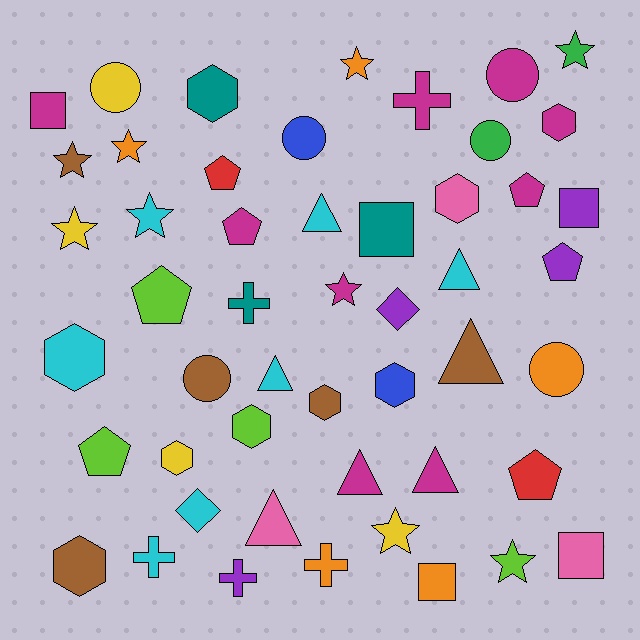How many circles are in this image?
There are 6 circles.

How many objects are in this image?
There are 50 objects.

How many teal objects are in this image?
There are 3 teal objects.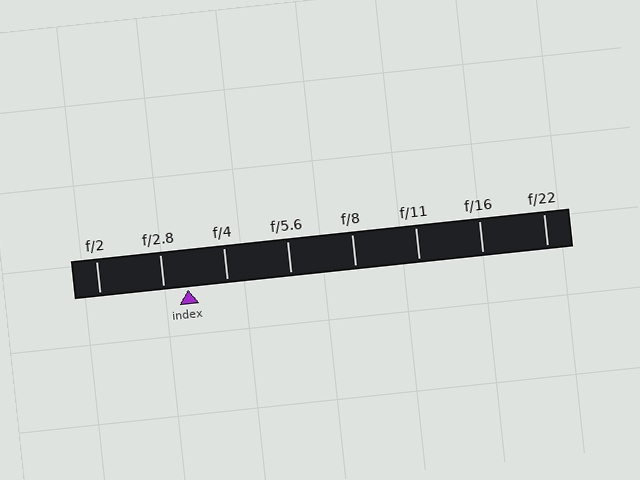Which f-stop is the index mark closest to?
The index mark is closest to f/2.8.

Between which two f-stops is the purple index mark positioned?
The index mark is between f/2.8 and f/4.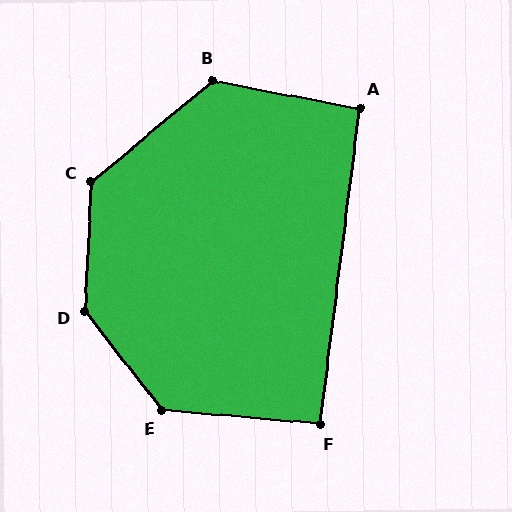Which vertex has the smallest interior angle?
F, at approximately 92 degrees.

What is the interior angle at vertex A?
Approximately 94 degrees (approximately right).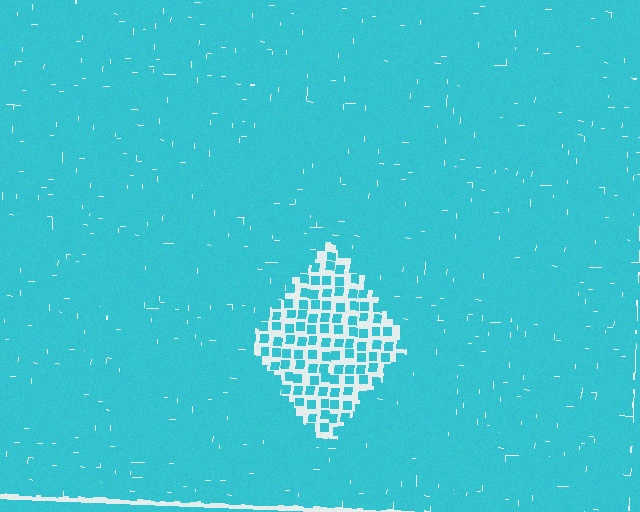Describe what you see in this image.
The image contains small cyan elements arranged at two different densities. A diamond-shaped region is visible where the elements are less densely packed than the surrounding area.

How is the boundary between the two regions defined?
The boundary is defined by a change in element density (approximately 2.9x ratio). All elements are the same color, size, and shape.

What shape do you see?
I see a diamond.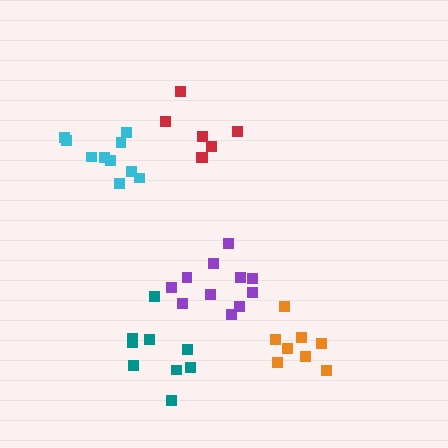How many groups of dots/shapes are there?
There are 5 groups.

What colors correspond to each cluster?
The clusters are colored: red, teal, cyan, purple, orange.